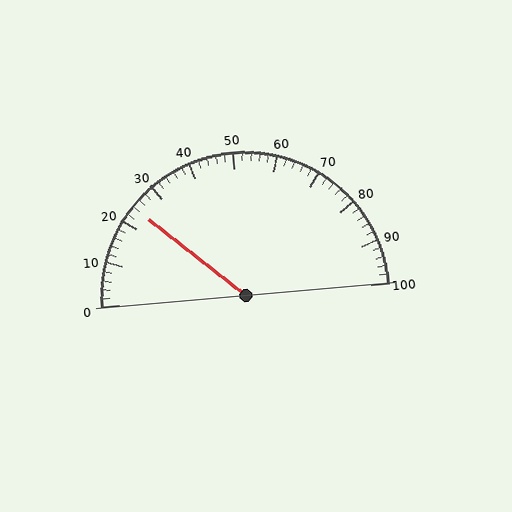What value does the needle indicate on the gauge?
The needle indicates approximately 24.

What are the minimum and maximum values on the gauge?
The gauge ranges from 0 to 100.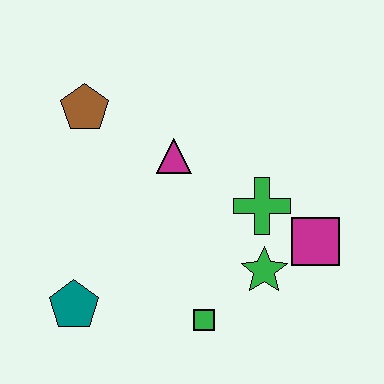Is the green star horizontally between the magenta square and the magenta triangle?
Yes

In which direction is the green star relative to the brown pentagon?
The green star is to the right of the brown pentagon.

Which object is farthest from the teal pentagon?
The magenta square is farthest from the teal pentagon.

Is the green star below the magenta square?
Yes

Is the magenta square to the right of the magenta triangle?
Yes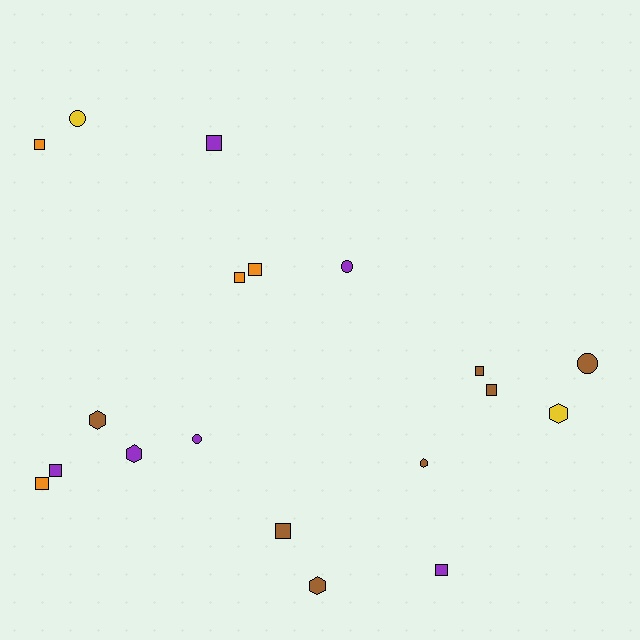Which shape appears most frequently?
Square, with 10 objects.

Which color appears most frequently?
Brown, with 7 objects.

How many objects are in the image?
There are 19 objects.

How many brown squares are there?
There are 3 brown squares.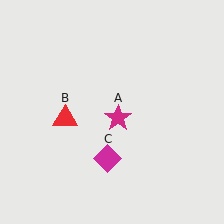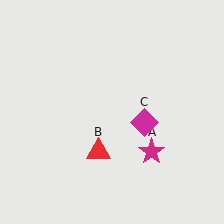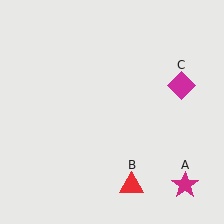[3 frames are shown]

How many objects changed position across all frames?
3 objects changed position: magenta star (object A), red triangle (object B), magenta diamond (object C).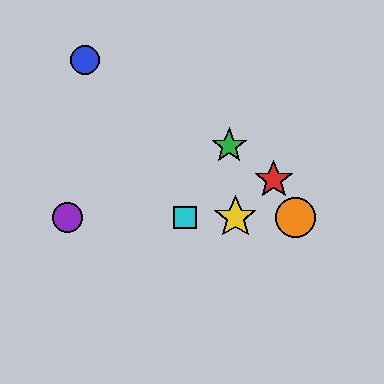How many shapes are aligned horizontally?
4 shapes (the yellow star, the purple circle, the orange circle, the cyan square) are aligned horizontally.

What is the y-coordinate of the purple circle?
The purple circle is at y≈217.